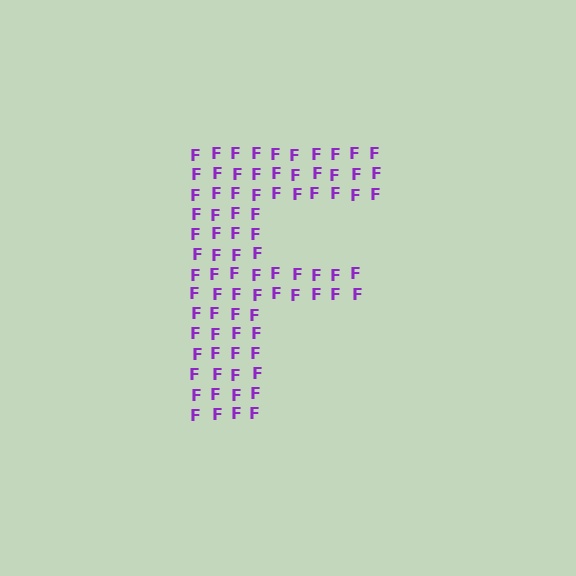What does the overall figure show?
The overall figure shows the letter F.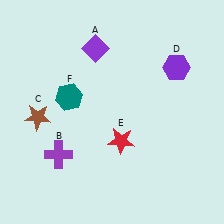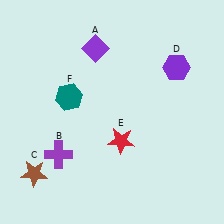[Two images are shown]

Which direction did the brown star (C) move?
The brown star (C) moved down.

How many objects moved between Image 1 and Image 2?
1 object moved between the two images.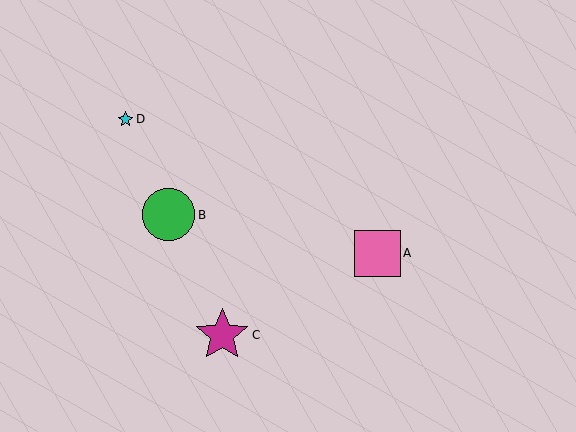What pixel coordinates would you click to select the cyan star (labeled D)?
Click at (126, 119) to select the cyan star D.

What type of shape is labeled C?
Shape C is a magenta star.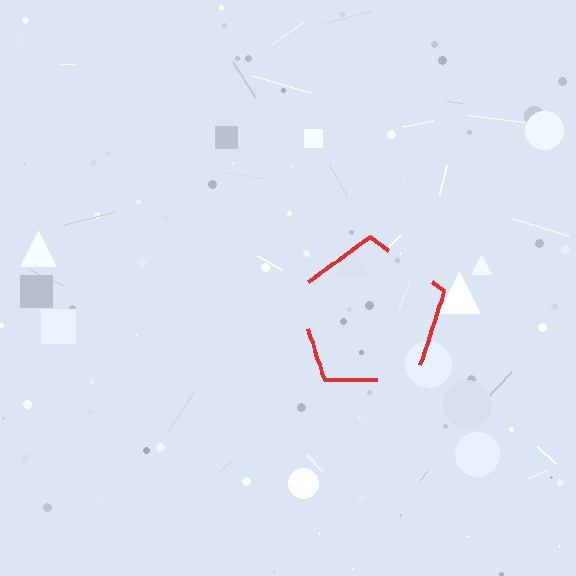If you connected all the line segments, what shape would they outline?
They would outline a pentagon.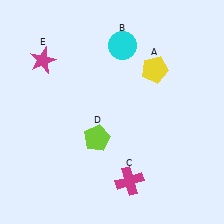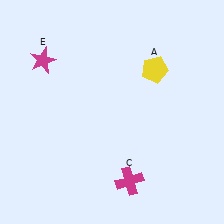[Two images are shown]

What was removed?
The cyan circle (B), the lime pentagon (D) were removed in Image 2.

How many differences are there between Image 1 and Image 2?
There are 2 differences between the two images.